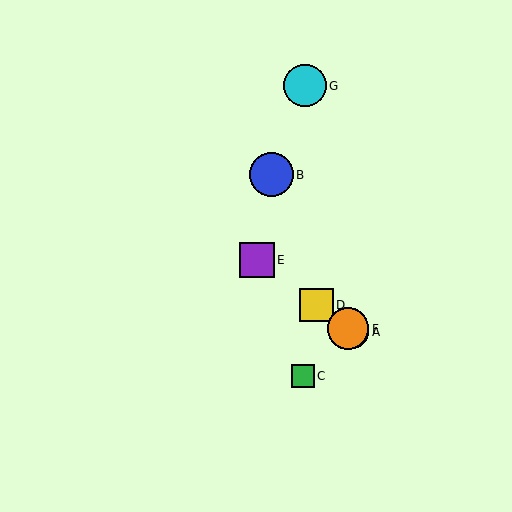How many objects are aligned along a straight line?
4 objects (A, D, E, F) are aligned along a straight line.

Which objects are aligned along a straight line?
Objects A, D, E, F are aligned along a straight line.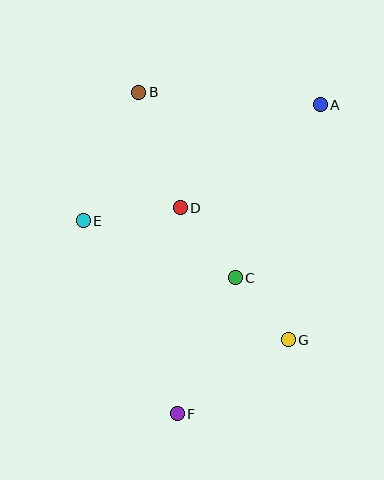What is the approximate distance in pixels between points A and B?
The distance between A and B is approximately 182 pixels.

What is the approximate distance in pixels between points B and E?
The distance between B and E is approximately 140 pixels.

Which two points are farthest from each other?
Points A and F are farthest from each other.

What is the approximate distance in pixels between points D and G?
The distance between D and G is approximately 171 pixels.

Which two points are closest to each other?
Points C and G are closest to each other.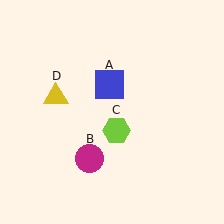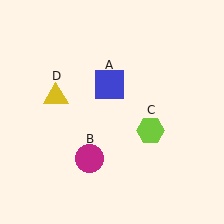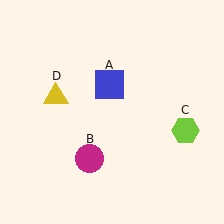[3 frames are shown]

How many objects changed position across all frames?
1 object changed position: lime hexagon (object C).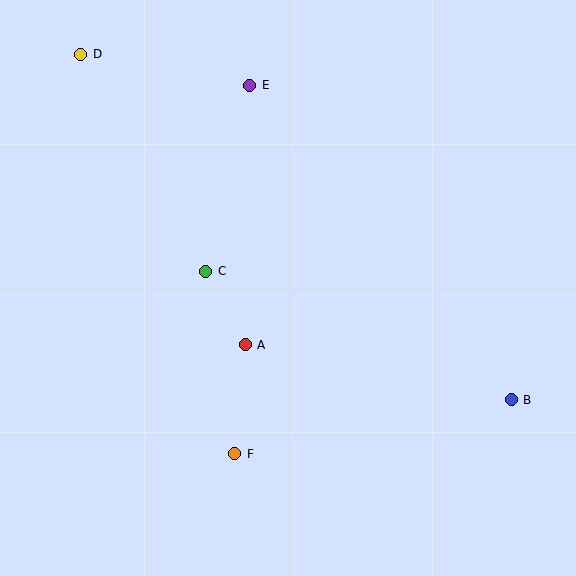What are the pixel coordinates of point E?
Point E is at (250, 85).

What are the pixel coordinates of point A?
Point A is at (245, 345).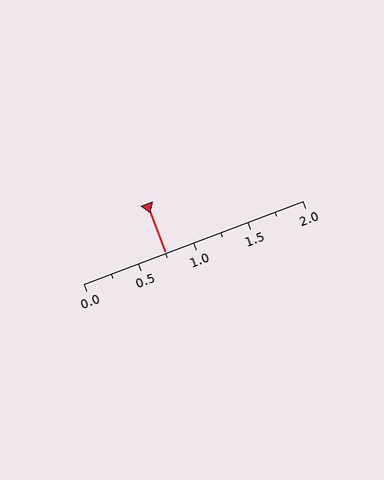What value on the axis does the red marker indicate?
The marker indicates approximately 0.75.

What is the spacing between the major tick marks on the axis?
The major ticks are spaced 0.5 apart.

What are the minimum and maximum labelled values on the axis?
The axis runs from 0.0 to 2.0.